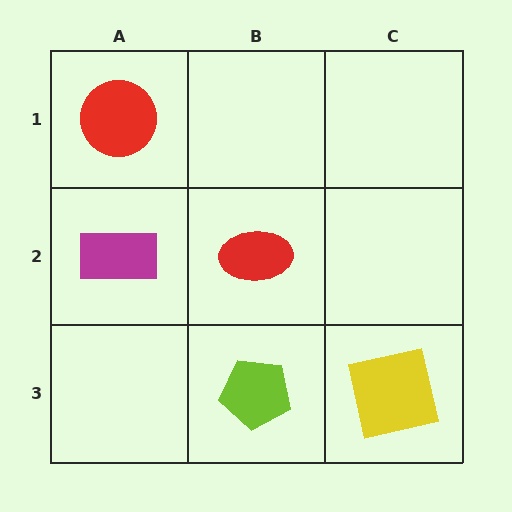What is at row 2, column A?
A magenta rectangle.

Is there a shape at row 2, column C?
No, that cell is empty.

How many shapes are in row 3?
2 shapes.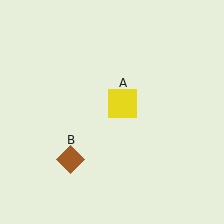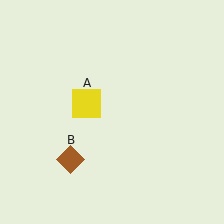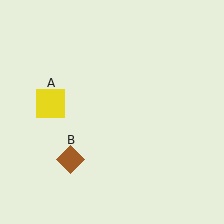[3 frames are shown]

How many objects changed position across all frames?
1 object changed position: yellow square (object A).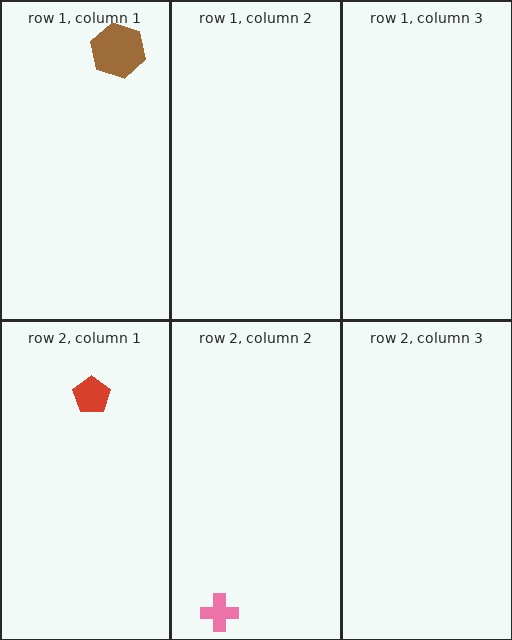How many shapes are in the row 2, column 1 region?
1.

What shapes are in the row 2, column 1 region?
The red pentagon.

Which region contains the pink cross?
The row 2, column 2 region.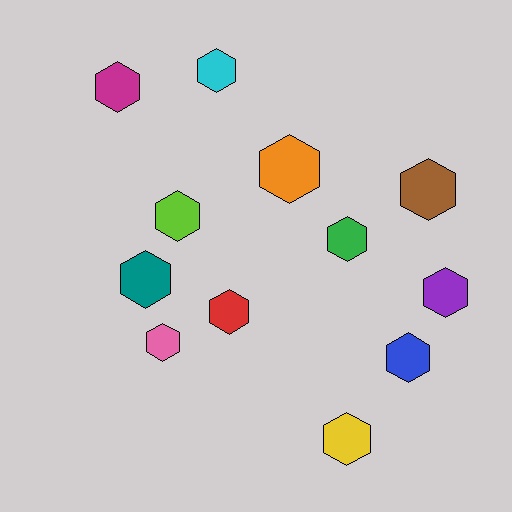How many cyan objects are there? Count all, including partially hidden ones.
There is 1 cyan object.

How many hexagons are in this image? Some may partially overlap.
There are 12 hexagons.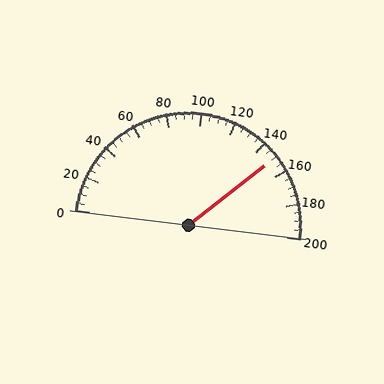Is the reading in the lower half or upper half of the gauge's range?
The reading is in the upper half of the range (0 to 200).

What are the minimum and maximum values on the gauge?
The gauge ranges from 0 to 200.